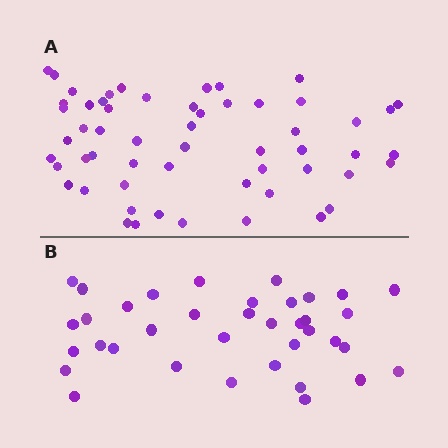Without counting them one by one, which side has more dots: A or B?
Region A (the top region) has more dots.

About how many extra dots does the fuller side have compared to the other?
Region A has approximately 20 more dots than region B.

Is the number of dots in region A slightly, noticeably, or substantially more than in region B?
Region A has substantially more. The ratio is roughly 1.5 to 1.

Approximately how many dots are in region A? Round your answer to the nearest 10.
About 60 dots. (The exact count is 56, which rounds to 60.)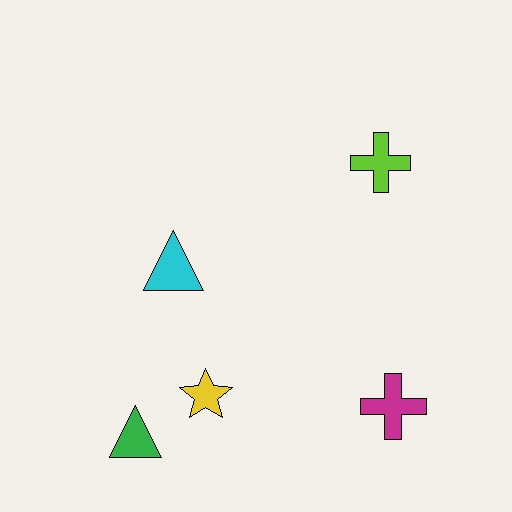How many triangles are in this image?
There are 2 triangles.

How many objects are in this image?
There are 5 objects.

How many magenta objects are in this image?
There is 1 magenta object.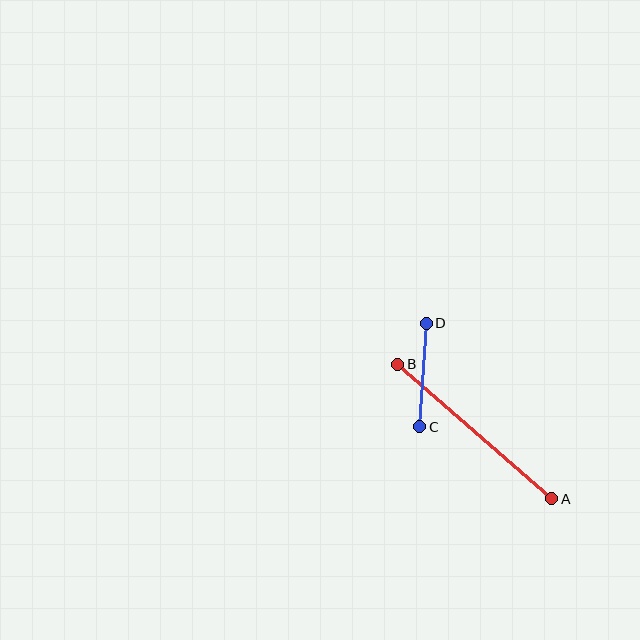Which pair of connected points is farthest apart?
Points A and B are farthest apart.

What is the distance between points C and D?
The distance is approximately 104 pixels.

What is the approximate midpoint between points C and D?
The midpoint is at approximately (423, 375) pixels.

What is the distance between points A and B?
The distance is approximately 205 pixels.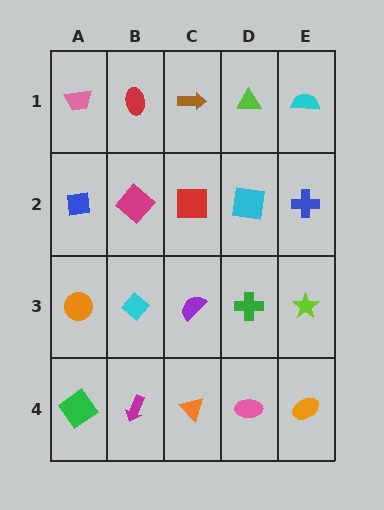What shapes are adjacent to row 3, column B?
A magenta diamond (row 2, column B), a magenta arrow (row 4, column B), an orange circle (row 3, column A), a purple semicircle (row 3, column C).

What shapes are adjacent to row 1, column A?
A blue square (row 2, column A), a red ellipse (row 1, column B).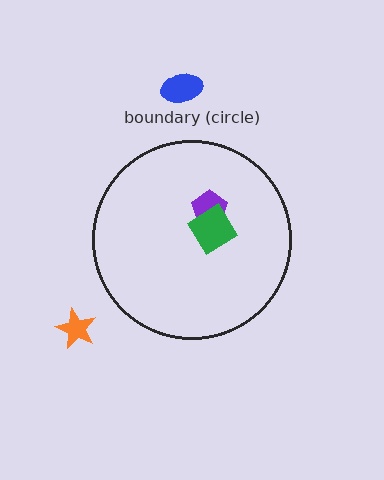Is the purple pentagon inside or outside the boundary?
Inside.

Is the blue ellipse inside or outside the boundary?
Outside.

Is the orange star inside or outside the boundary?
Outside.